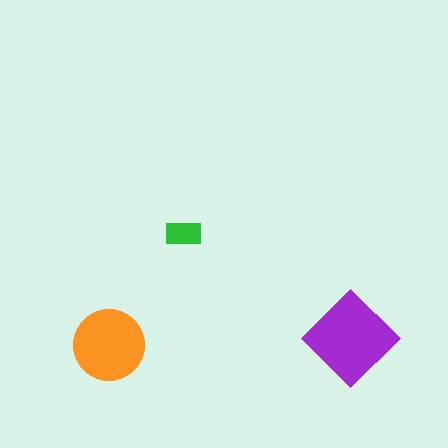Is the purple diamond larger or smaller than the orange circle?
Larger.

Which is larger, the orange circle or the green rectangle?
The orange circle.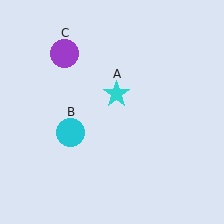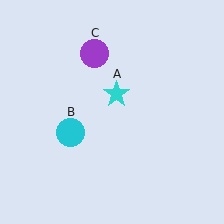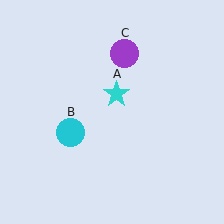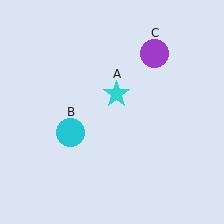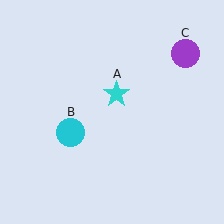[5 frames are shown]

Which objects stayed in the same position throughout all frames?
Cyan star (object A) and cyan circle (object B) remained stationary.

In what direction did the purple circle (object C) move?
The purple circle (object C) moved right.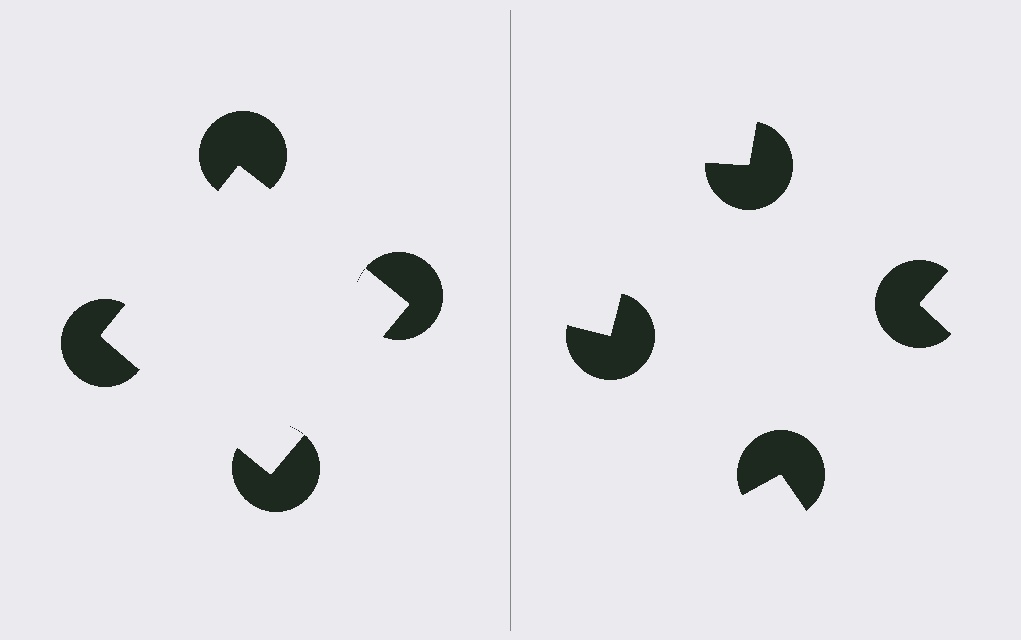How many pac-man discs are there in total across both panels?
8 — 4 on each side.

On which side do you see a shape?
An illusory square appears on the left side. On the right side the wedge cuts are rotated, so no coherent shape forms.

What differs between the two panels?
The pac-man discs are positioned identically on both sides; only the wedge orientations differ. On the left they align to a square; on the right they are misaligned.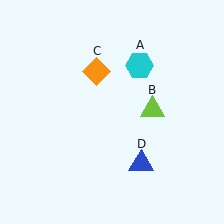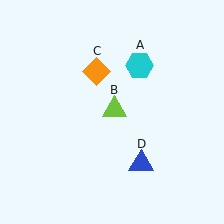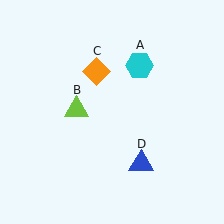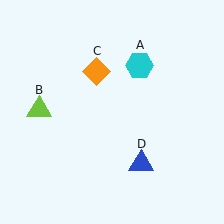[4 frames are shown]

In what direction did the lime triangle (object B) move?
The lime triangle (object B) moved left.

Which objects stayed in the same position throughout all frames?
Cyan hexagon (object A) and orange diamond (object C) and blue triangle (object D) remained stationary.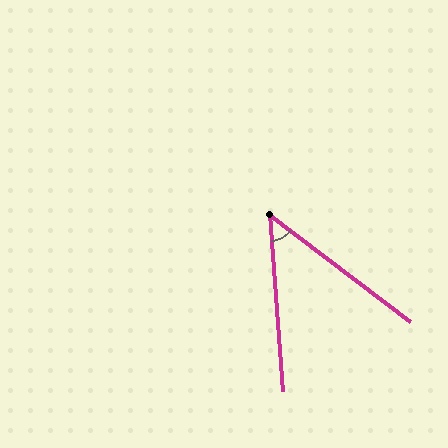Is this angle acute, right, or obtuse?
It is acute.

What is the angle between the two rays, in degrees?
Approximately 49 degrees.